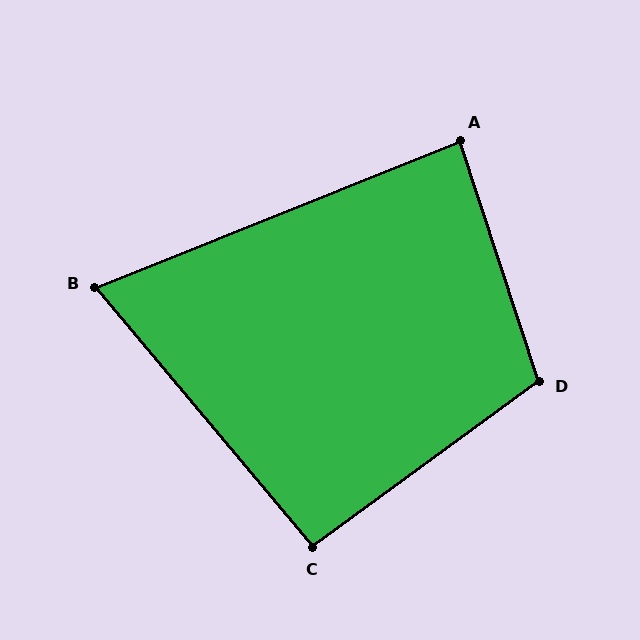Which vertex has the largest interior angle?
D, at approximately 108 degrees.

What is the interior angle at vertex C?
Approximately 94 degrees (approximately right).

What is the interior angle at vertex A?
Approximately 86 degrees (approximately right).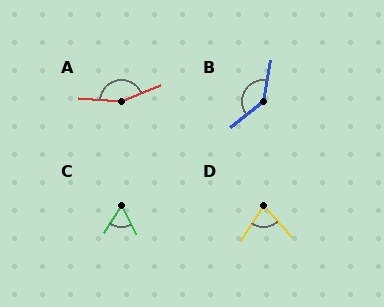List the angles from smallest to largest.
C (59°), D (75°), B (138°), A (153°).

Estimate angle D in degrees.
Approximately 75 degrees.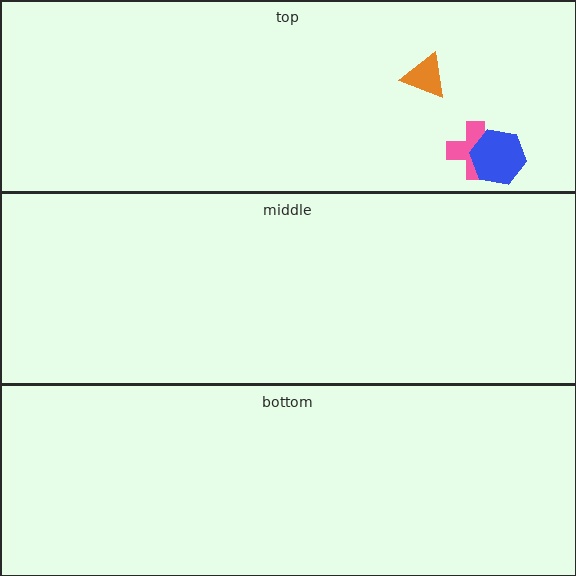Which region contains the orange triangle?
The top region.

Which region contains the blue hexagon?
The top region.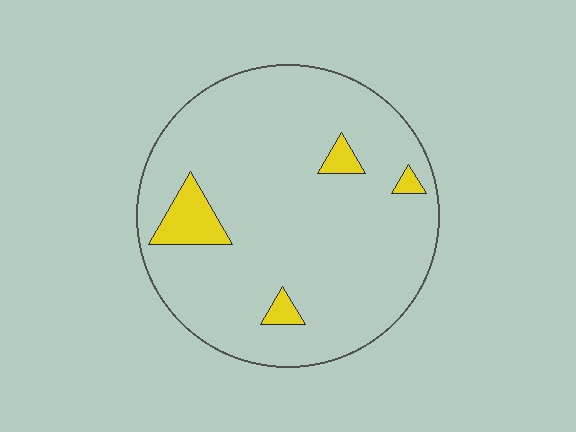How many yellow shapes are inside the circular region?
4.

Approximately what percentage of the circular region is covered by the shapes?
Approximately 10%.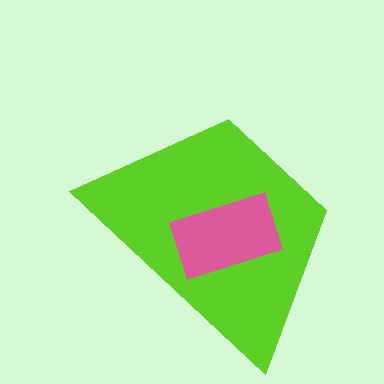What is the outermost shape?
The lime trapezoid.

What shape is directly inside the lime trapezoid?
The pink rectangle.